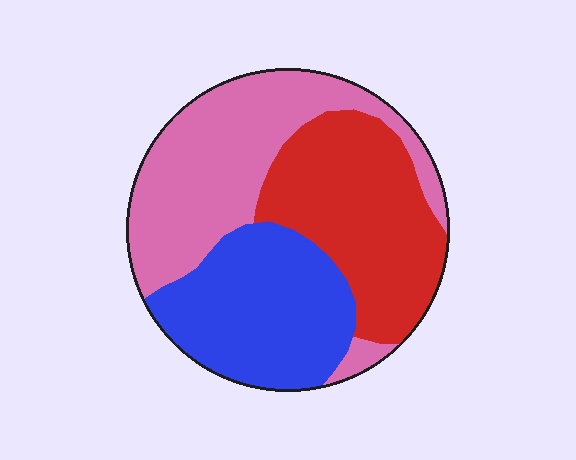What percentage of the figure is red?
Red takes up about one third (1/3) of the figure.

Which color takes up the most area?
Pink, at roughly 35%.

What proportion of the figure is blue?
Blue covers about 30% of the figure.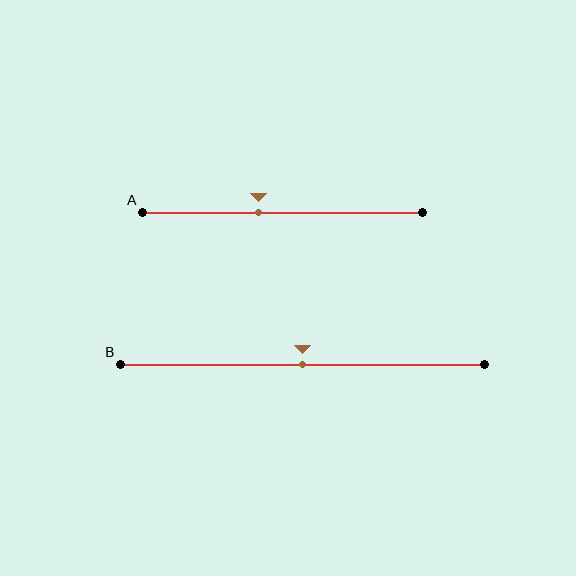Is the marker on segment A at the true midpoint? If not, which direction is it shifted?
No, the marker on segment A is shifted to the left by about 8% of the segment length.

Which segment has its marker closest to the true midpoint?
Segment B has its marker closest to the true midpoint.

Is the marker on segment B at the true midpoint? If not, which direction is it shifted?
Yes, the marker on segment B is at the true midpoint.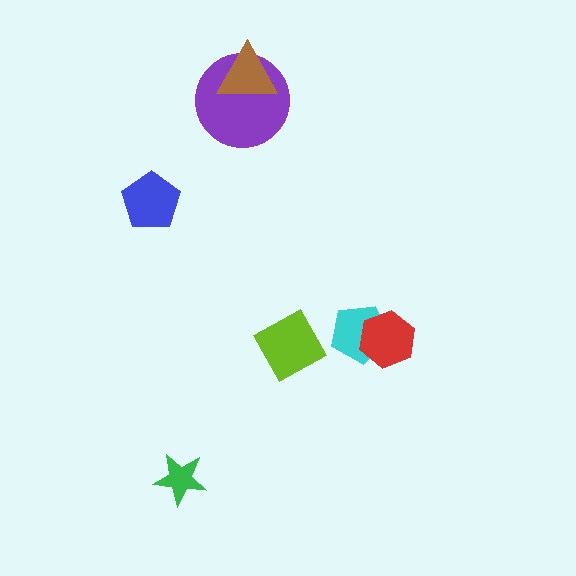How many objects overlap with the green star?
0 objects overlap with the green star.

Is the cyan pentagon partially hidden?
Yes, it is partially covered by another shape.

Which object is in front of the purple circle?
The brown triangle is in front of the purple circle.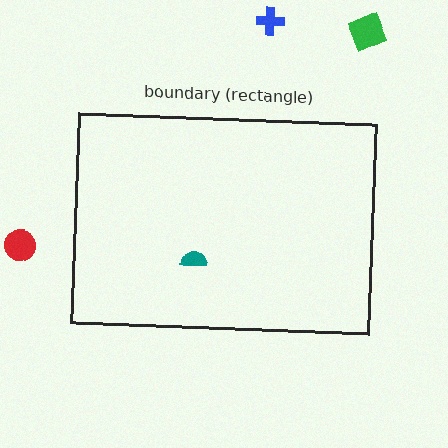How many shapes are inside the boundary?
1 inside, 3 outside.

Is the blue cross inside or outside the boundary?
Outside.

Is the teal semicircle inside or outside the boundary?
Inside.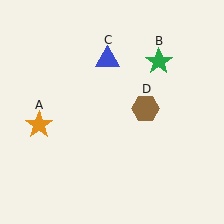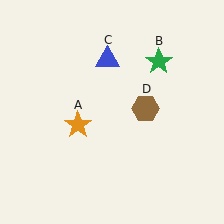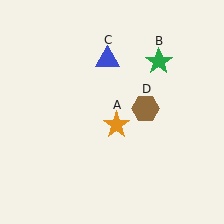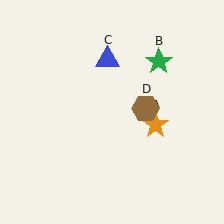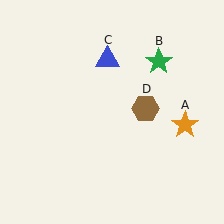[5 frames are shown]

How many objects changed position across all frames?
1 object changed position: orange star (object A).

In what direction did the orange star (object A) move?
The orange star (object A) moved right.